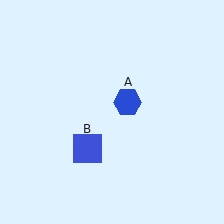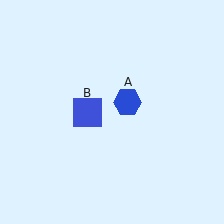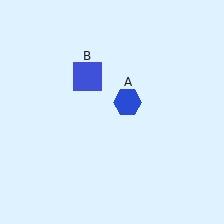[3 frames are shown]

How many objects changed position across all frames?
1 object changed position: blue square (object B).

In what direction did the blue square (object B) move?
The blue square (object B) moved up.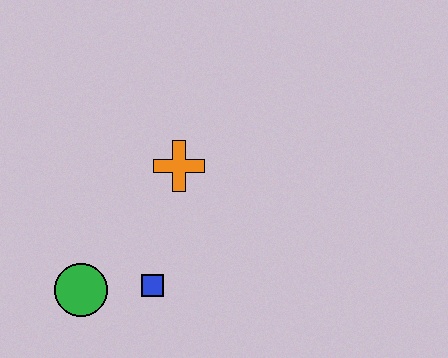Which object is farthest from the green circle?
The orange cross is farthest from the green circle.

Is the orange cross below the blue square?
No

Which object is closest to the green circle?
The blue square is closest to the green circle.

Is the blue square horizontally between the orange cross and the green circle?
Yes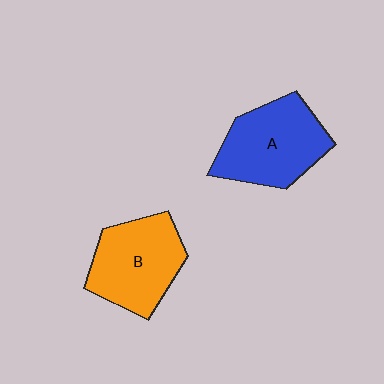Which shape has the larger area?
Shape A (blue).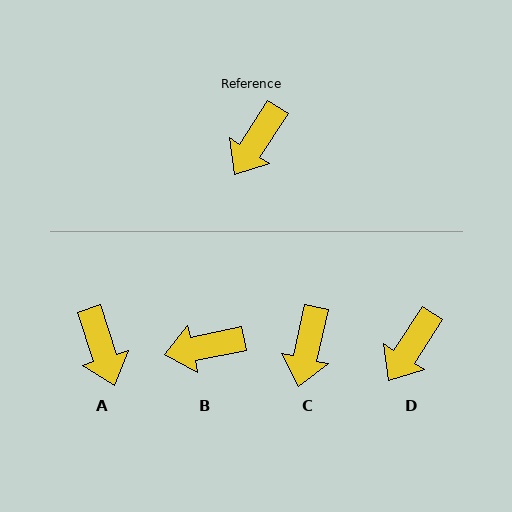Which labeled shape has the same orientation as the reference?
D.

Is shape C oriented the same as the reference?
No, it is off by about 20 degrees.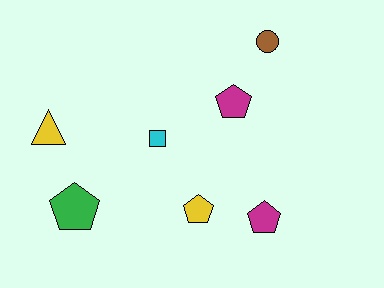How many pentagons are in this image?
There are 4 pentagons.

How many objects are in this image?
There are 7 objects.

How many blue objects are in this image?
There are no blue objects.